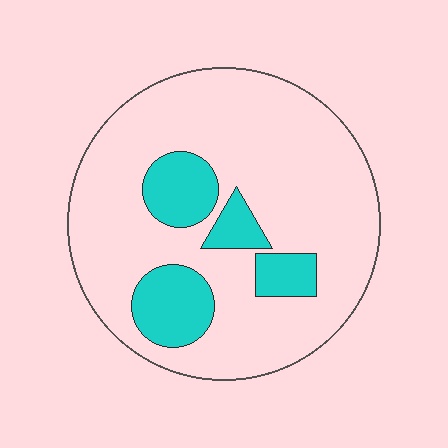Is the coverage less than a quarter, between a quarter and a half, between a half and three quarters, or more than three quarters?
Less than a quarter.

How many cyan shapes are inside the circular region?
4.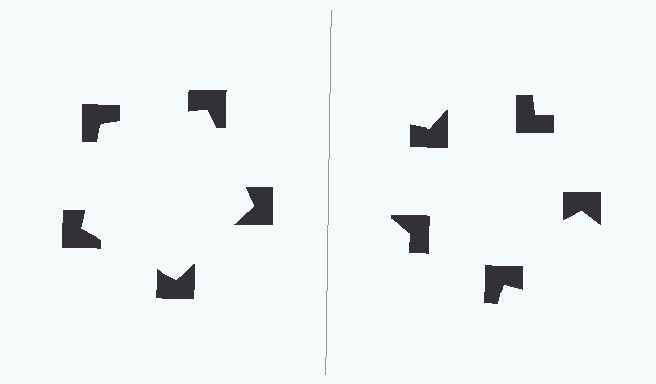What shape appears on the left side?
An illusory pentagon.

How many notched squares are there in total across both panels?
10 — 5 on each side.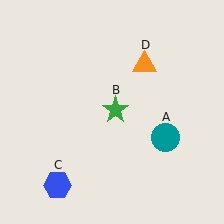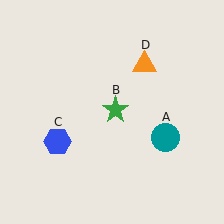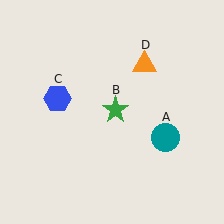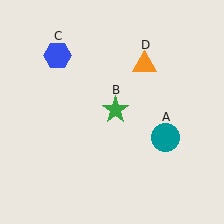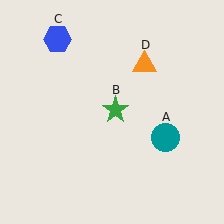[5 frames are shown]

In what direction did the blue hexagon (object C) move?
The blue hexagon (object C) moved up.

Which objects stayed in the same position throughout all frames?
Teal circle (object A) and green star (object B) and orange triangle (object D) remained stationary.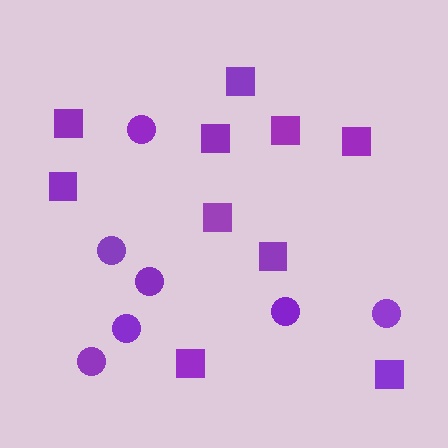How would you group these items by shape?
There are 2 groups: one group of squares (10) and one group of circles (7).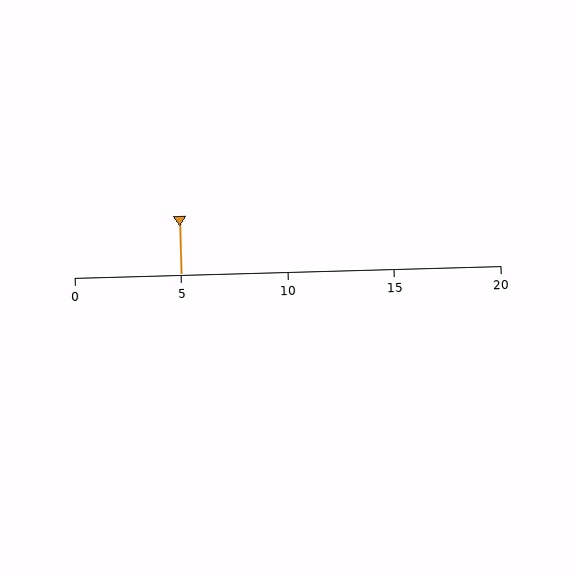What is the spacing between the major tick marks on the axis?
The major ticks are spaced 5 apart.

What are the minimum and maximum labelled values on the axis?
The axis runs from 0 to 20.